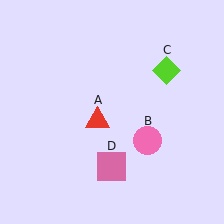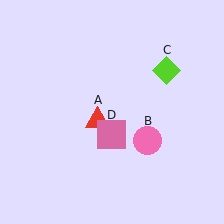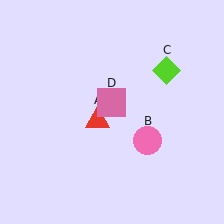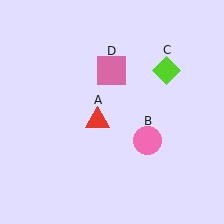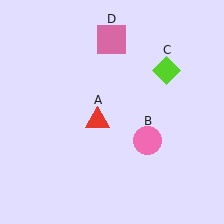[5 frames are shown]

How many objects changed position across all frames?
1 object changed position: pink square (object D).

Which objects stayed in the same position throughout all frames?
Red triangle (object A) and pink circle (object B) and lime diamond (object C) remained stationary.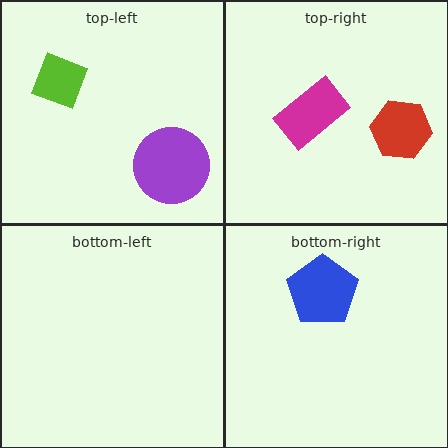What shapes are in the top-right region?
The magenta rectangle, the red hexagon.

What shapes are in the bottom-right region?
The blue pentagon.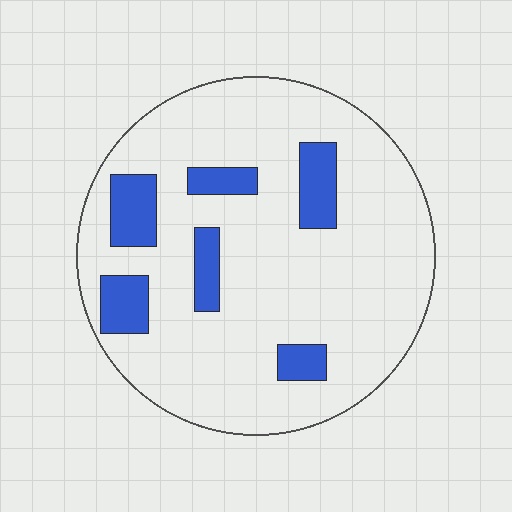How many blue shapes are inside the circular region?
6.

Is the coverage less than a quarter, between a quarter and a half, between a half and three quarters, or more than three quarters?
Less than a quarter.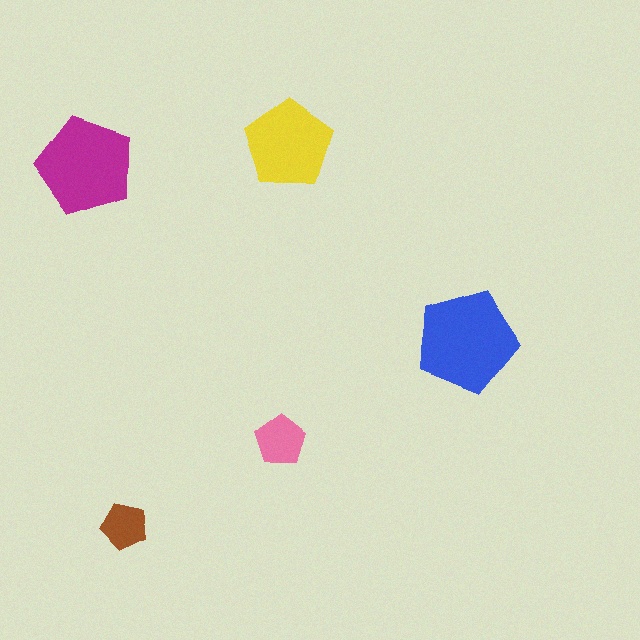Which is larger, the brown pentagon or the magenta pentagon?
The magenta one.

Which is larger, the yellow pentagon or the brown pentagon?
The yellow one.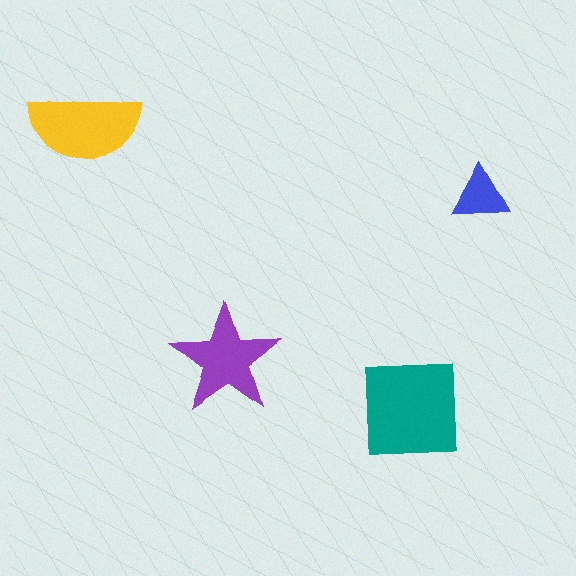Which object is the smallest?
The blue triangle.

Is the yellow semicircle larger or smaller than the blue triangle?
Larger.